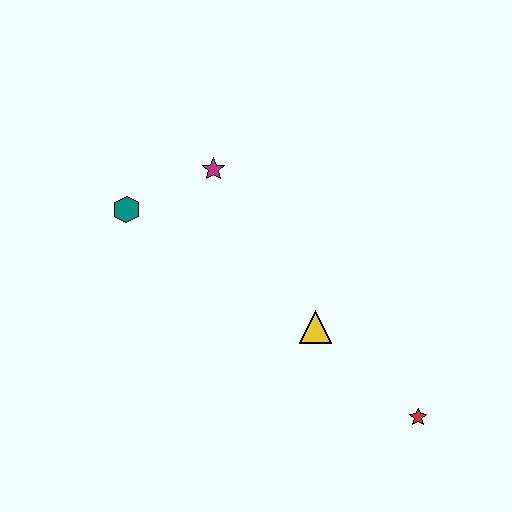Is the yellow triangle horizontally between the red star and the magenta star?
Yes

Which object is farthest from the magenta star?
The red star is farthest from the magenta star.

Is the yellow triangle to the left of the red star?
Yes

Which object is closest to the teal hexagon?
The magenta star is closest to the teal hexagon.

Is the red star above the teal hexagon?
No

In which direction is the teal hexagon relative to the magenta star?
The teal hexagon is to the left of the magenta star.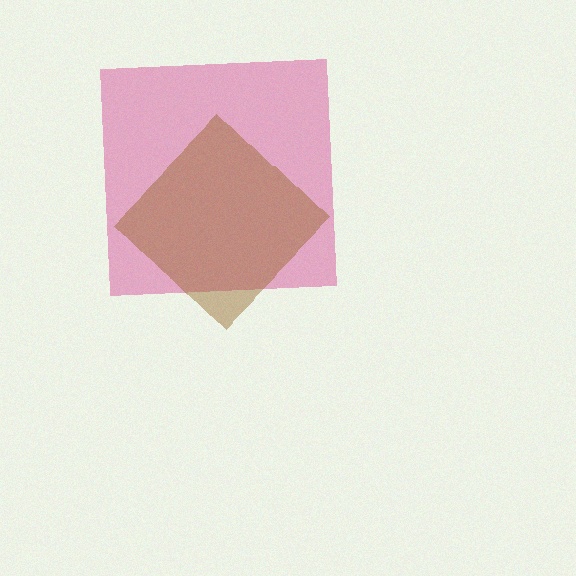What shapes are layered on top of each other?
The layered shapes are: a pink square, a brown diamond.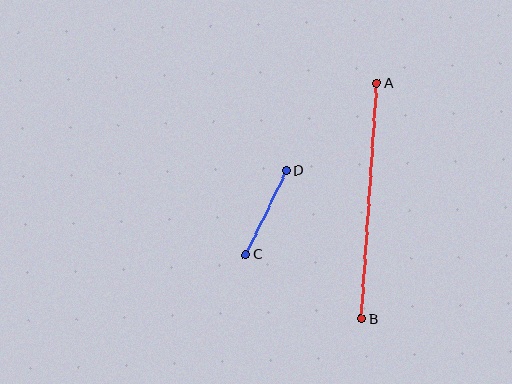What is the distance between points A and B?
The distance is approximately 236 pixels.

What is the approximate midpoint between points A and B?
The midpoint is at approximately (369, 201) pixels.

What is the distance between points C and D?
The distance is approximately 93 pixels.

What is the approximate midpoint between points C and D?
The midpoint is at approximately (266, 213) pixels.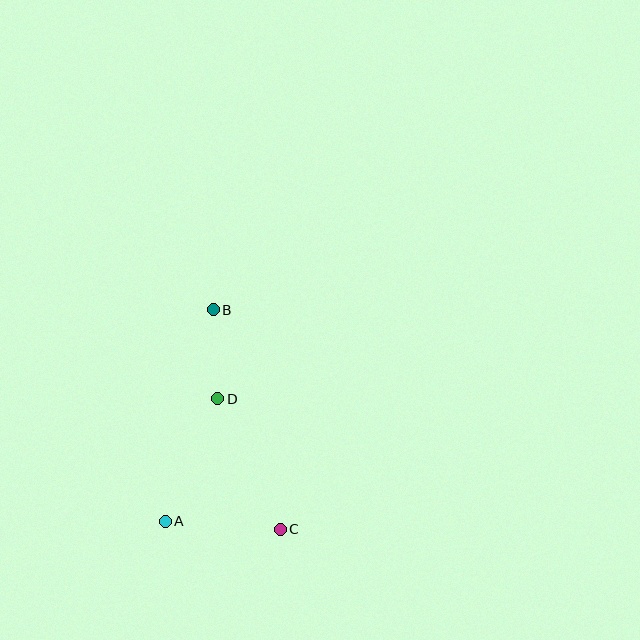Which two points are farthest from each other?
Points B and C are farthest from each other.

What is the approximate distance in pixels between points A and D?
The distance between A and D is approximately 133 pixels.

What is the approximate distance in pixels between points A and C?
The distance between A and C is approximately 115 pixels.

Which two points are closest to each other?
Points B and D are closest to each other.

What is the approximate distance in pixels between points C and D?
The distance between C and D is approximately 145 pixels.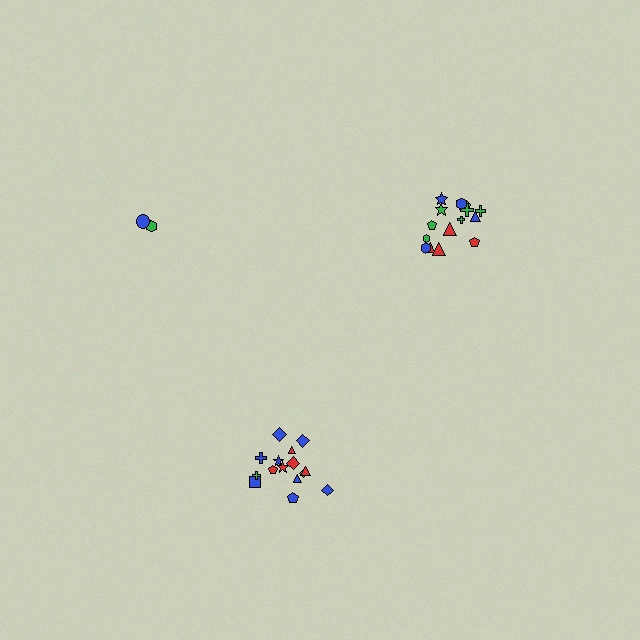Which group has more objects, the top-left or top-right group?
The top-right group.